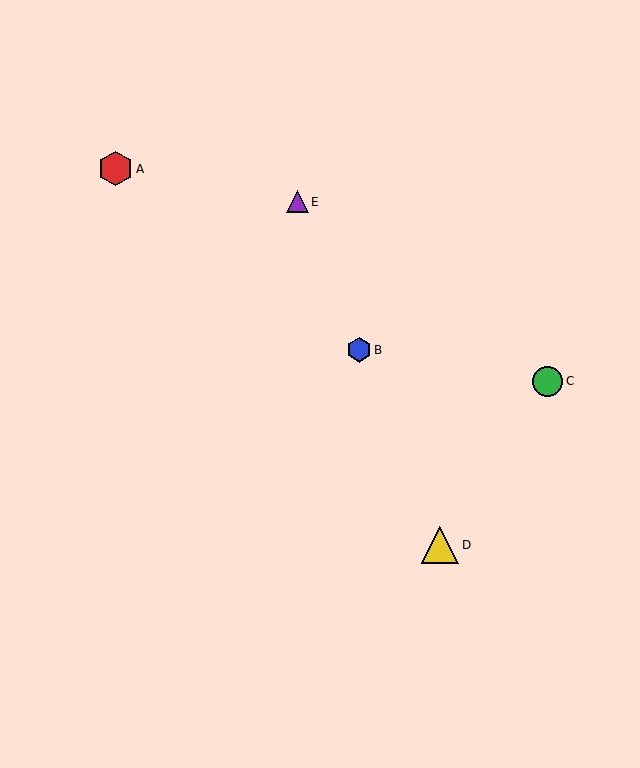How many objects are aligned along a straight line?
3 objects (B, D, E) are aligned along a straight line.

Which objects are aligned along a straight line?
Objects B, D, E are aligned along a straight line.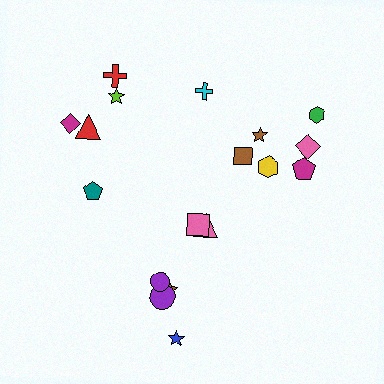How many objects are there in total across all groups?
There are 18 objects.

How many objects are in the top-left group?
There are 5 objects.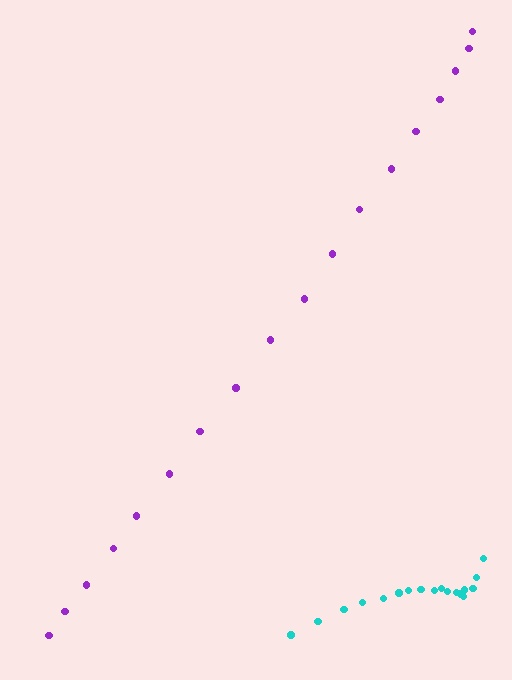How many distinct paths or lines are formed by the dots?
There are 2 distinct paths.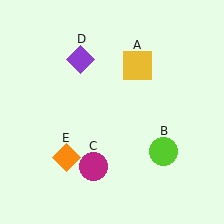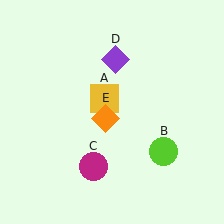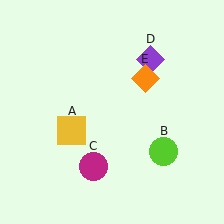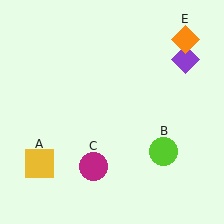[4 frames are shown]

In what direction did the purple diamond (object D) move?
The purple diamond (object D) moved right.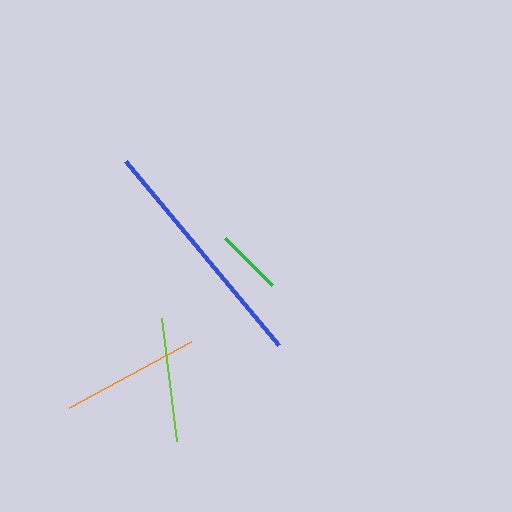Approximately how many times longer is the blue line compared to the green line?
The blue line is approximately 3.6 times the length of the green line.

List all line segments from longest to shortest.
From longest to shortest: blue, orange, lime, green.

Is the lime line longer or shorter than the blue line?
The blue line is longer than the lime line.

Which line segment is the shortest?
The green line is the shortest at approximately 67 pixels.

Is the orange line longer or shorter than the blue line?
The blue line is longer than the orange line.